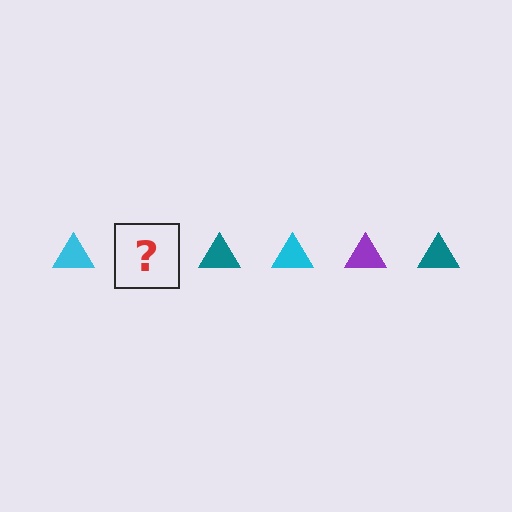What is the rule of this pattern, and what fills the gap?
The rule is that the pattern cycles through cyan, purple, teal triangles. The gap should be filled with a purple triangle.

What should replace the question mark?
The question mark should be replaced with a purple triangle.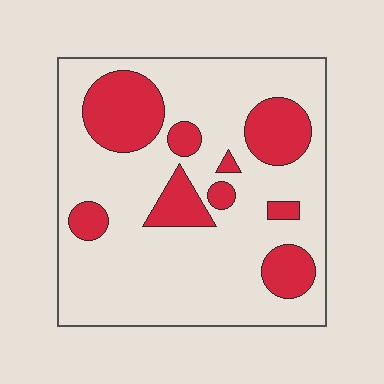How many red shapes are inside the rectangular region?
9.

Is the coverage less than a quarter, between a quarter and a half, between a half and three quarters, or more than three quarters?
Less than a quarter.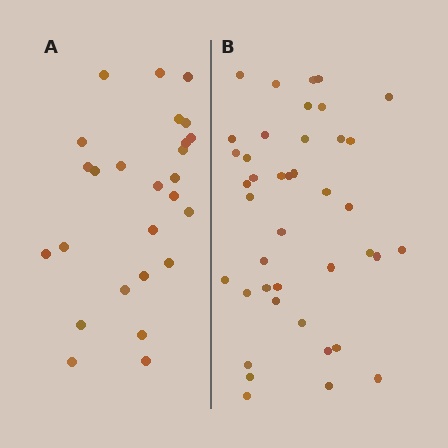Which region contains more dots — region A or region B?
Region B (the right region) has more dots.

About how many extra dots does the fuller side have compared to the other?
Region B has approximately 15 more dots than region A.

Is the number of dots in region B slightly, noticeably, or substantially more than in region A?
Region B has substantially more. The ratio is roughly 1.6 to 1.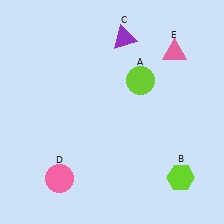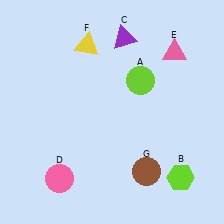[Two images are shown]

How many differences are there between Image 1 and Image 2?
There are 2 differences between the two images.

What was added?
A yellow triangle (F), a brown circle (G) were added in Image 2.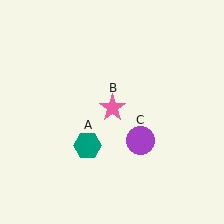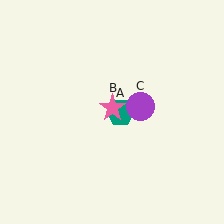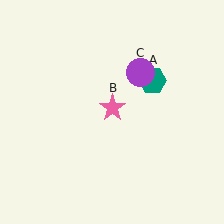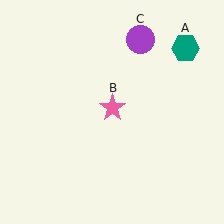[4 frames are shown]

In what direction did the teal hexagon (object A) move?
The teal hexagon (object A) moved up and to the right.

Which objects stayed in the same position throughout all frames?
Pink star (object B) remained stationary.